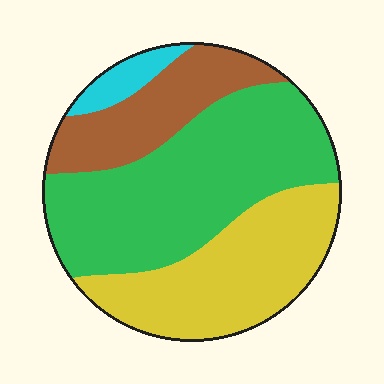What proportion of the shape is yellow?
Yellow takes up about one third (1/3) of the shape.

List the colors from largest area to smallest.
From largest to smallest: green, yellow, brown, cyan.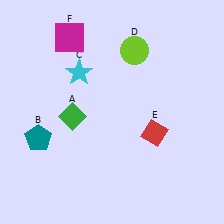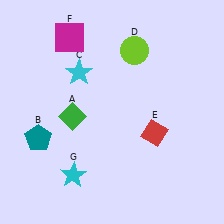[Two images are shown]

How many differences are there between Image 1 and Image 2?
There is 1 difference between the two images.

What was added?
A cyan star (G) was added in Image 2.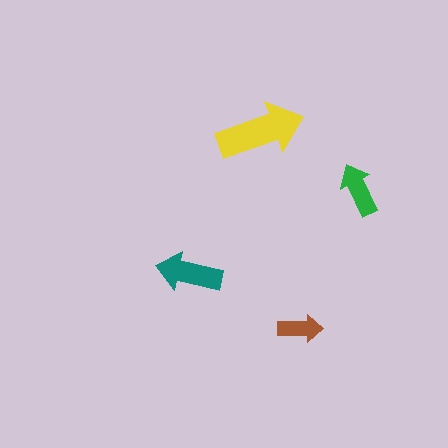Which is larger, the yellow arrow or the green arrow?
The yellow one.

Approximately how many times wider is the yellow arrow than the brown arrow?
About 2 times wider.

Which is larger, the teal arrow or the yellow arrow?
The yellow one.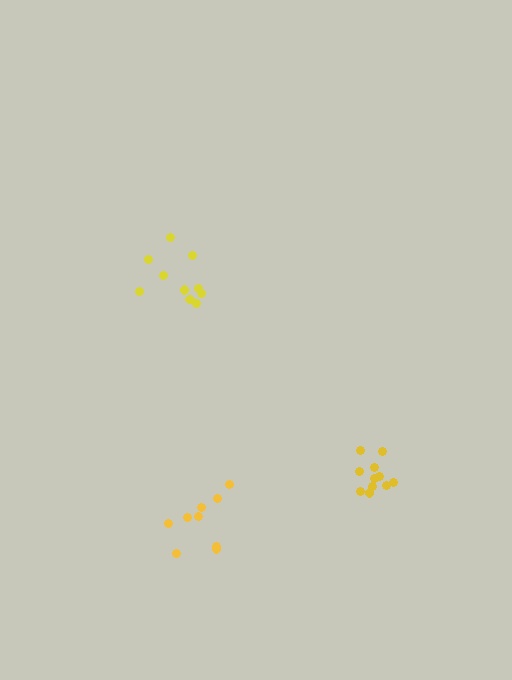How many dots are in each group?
Group 1: 10 dots, Group 2: 10 dots, Group 3: 11 dots (31 total).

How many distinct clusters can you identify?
There are 3 distinct clusters.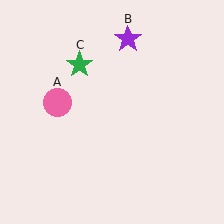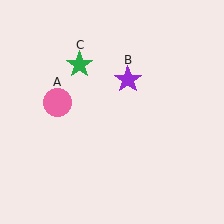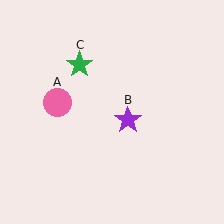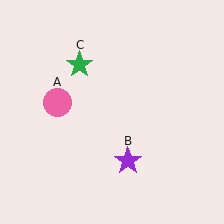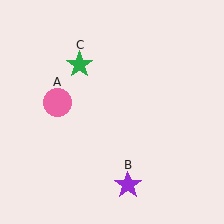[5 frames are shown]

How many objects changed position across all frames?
1 object changed position: purple star (object B).